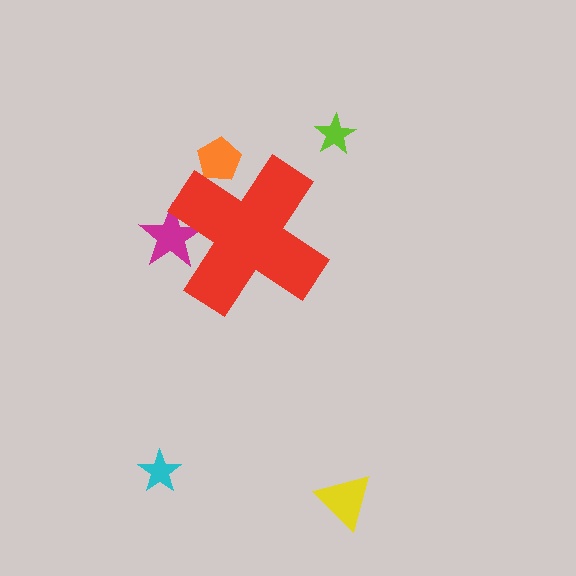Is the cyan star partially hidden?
No, the cyan star is fully visible.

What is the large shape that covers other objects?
A red cross.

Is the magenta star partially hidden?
Yes, the magenta star is partially hidden behind the red cross.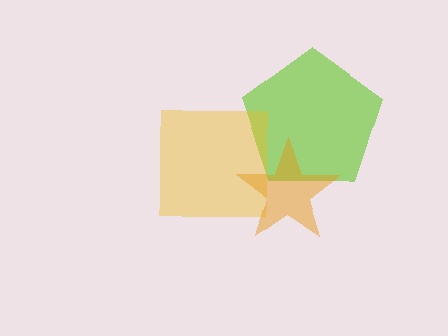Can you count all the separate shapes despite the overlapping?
Yes, there are 3 separate shapes.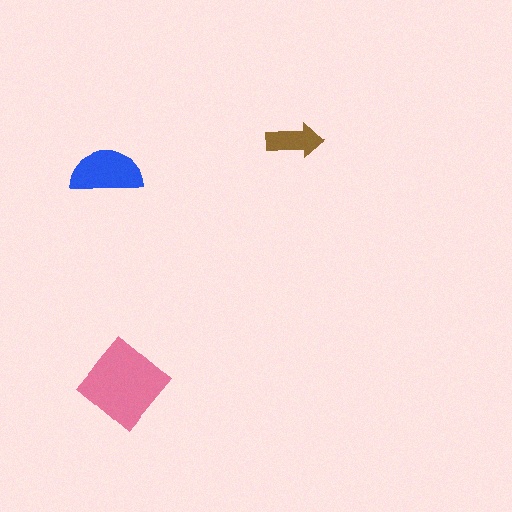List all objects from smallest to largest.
The brown arrow, the blue semicircle, the pink diamond.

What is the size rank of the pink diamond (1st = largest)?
1st.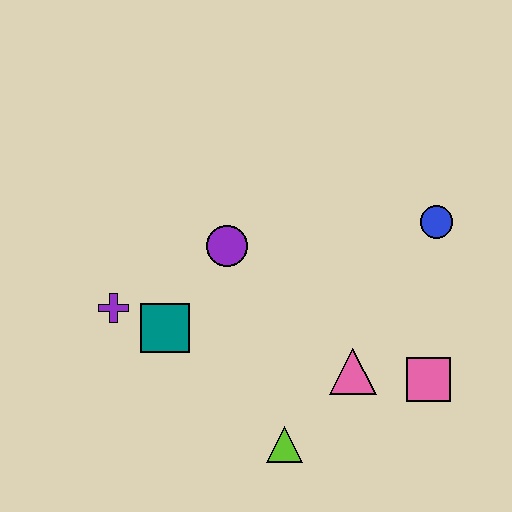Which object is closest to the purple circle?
The teal square is closest to the purple circle.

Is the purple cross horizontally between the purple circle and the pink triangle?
No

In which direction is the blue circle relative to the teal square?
The blue circle is to the right of the teal square.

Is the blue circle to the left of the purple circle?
No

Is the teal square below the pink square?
No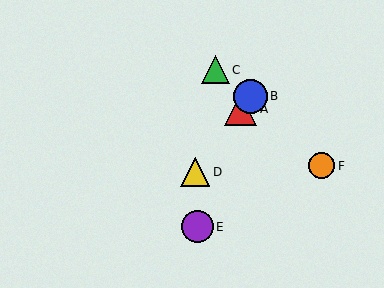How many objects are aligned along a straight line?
3 objects (A, B, D) are aligned along a straight line.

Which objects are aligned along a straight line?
Objects A, B, D are aligned along a straight line.